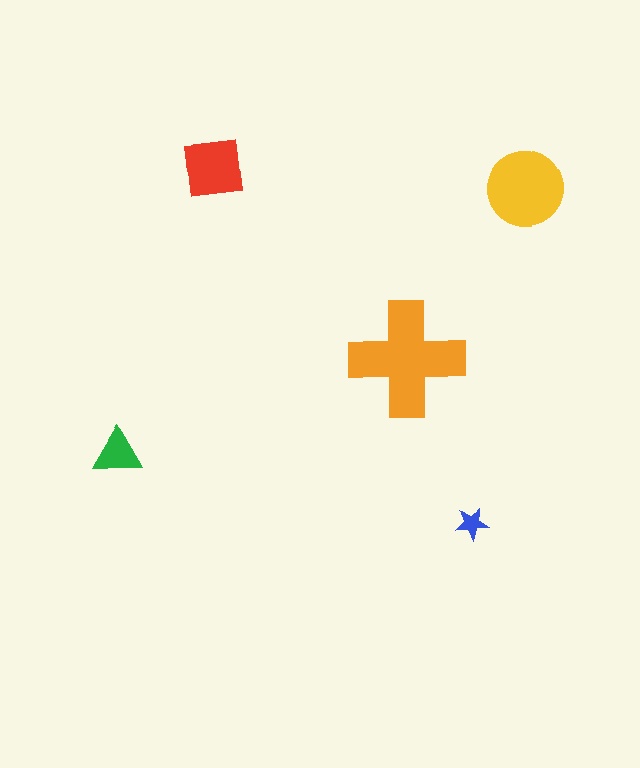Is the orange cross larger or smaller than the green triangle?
Larger.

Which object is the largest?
The orange cross.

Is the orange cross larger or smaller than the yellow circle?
Larger.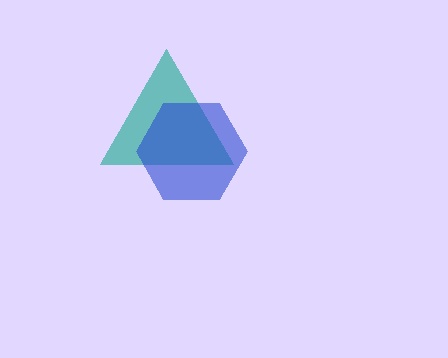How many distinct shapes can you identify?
There are 2 distinct shapes: a teal triangle, a blue hexagon.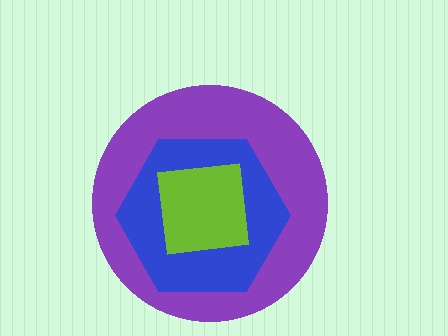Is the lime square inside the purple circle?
Yes.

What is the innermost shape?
The lime square.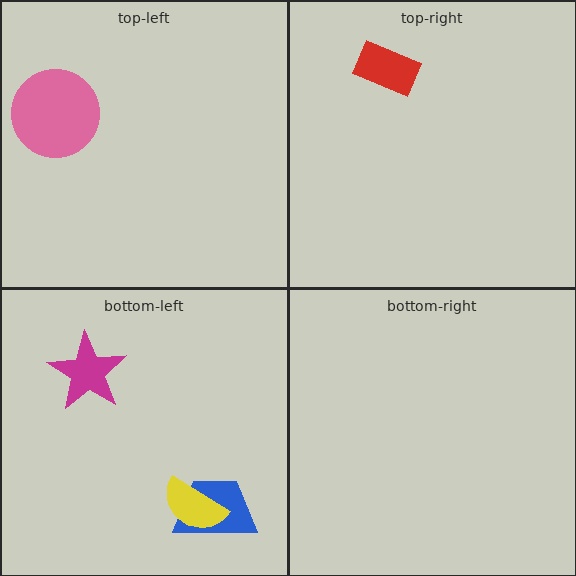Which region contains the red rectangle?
The top-right region.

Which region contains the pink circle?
The top-left region.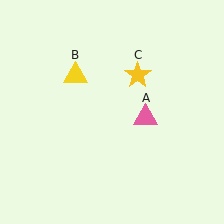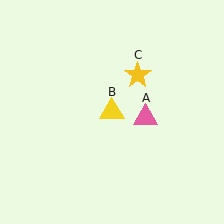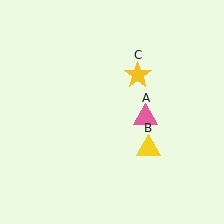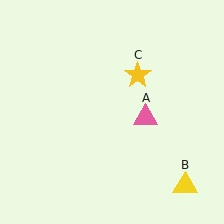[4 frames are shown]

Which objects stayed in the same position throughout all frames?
Pink triangle (object A) and yellow star (object C) remained stationary.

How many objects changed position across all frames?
1 object changed position: yellow triangle (object B).